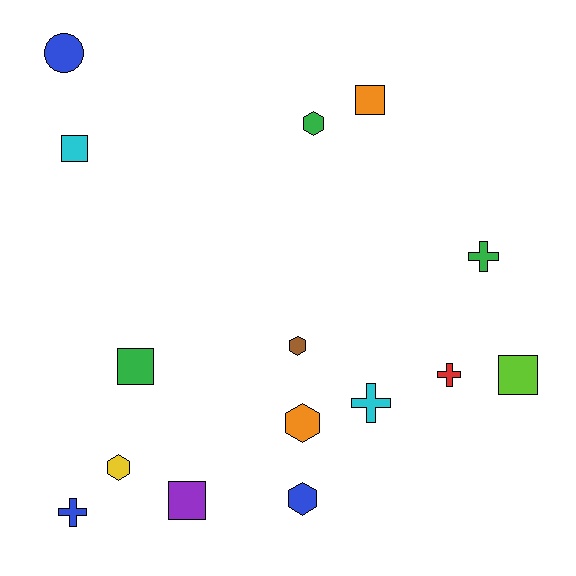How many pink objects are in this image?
There are no pink objects.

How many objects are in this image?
There are 15 objects.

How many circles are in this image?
There is 1 circle.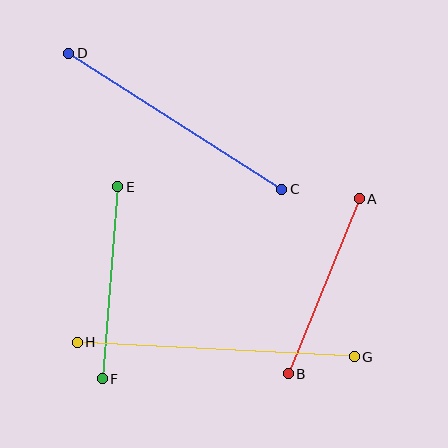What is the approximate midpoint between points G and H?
The midpoint is at approximately (216, 349) pixels.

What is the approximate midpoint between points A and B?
The midpoint is at approximately (324, 286) pixels.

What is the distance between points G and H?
The distance is approximately 277 pixels.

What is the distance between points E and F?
The distance is approximately 193 pixels.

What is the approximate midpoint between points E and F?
The midpoint is at approximately (110, 283) pixels.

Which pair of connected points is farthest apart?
Points G and H are farthest apart.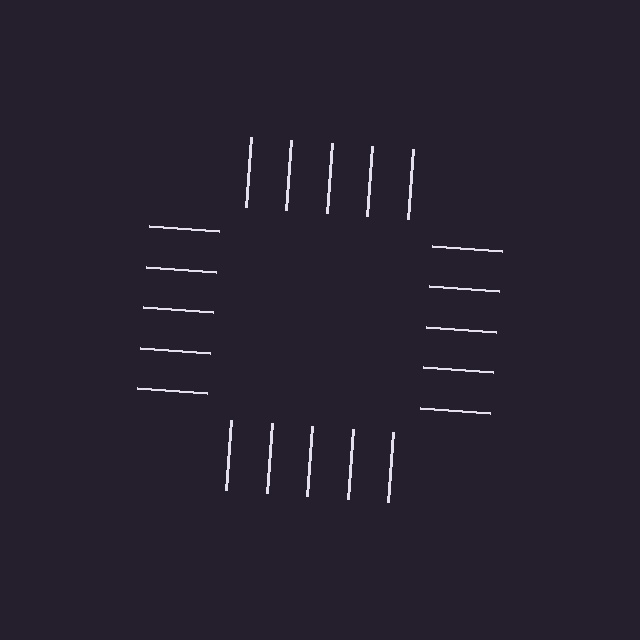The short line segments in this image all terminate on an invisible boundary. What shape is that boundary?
An illusory square — the line segments terminate on its edges but no continuous stroke is drawn.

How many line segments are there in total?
20 — 5 along each of the 4 edges.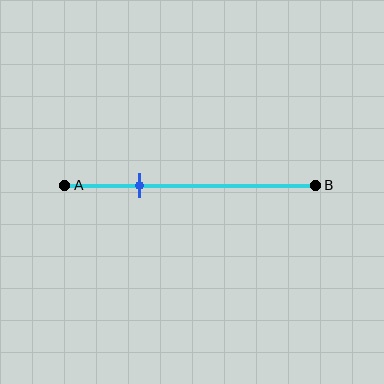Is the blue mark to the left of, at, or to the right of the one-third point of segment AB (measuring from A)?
The blue mark is to the left of the one-third point of segment AB.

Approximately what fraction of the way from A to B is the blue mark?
The blue mark is approximately 30% of the way from A to B.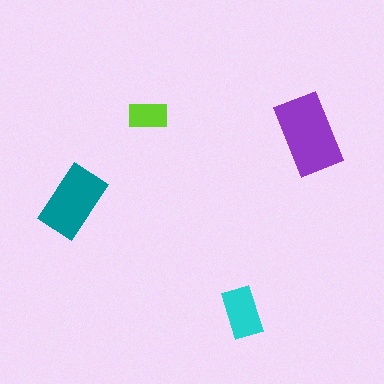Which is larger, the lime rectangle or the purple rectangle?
The purple one.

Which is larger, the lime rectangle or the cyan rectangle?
The cyan one.